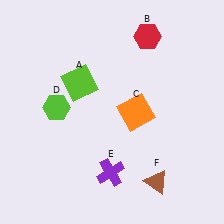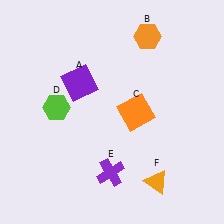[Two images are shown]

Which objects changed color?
A changed from lime to purple. B changed from red to orange. F changed from brown to orange.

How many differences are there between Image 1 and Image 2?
There are 3 differences between the two images.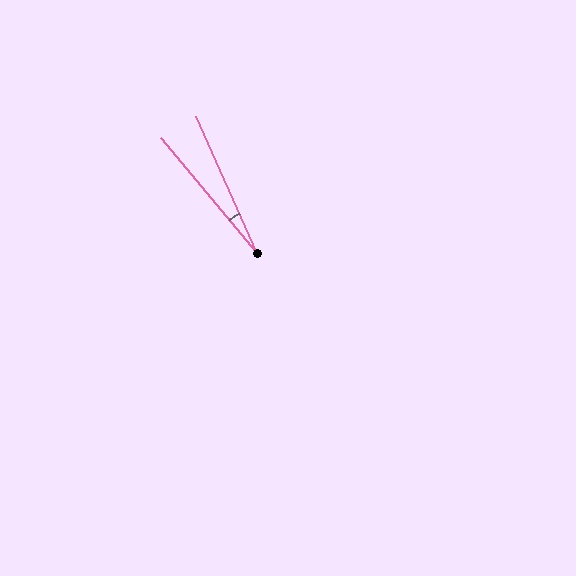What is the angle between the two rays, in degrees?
Approximately 16 degrees.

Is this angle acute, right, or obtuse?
It is acute.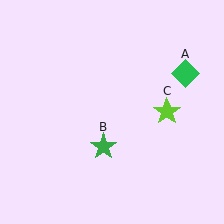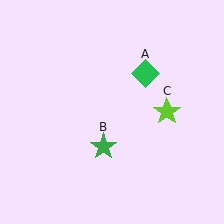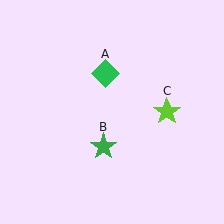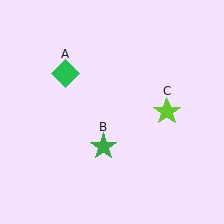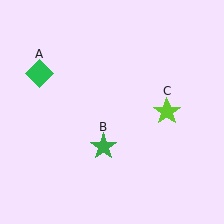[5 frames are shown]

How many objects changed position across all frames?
1 object changed position: green diamond (object A).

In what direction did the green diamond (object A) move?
The green diamond (object A) moved left.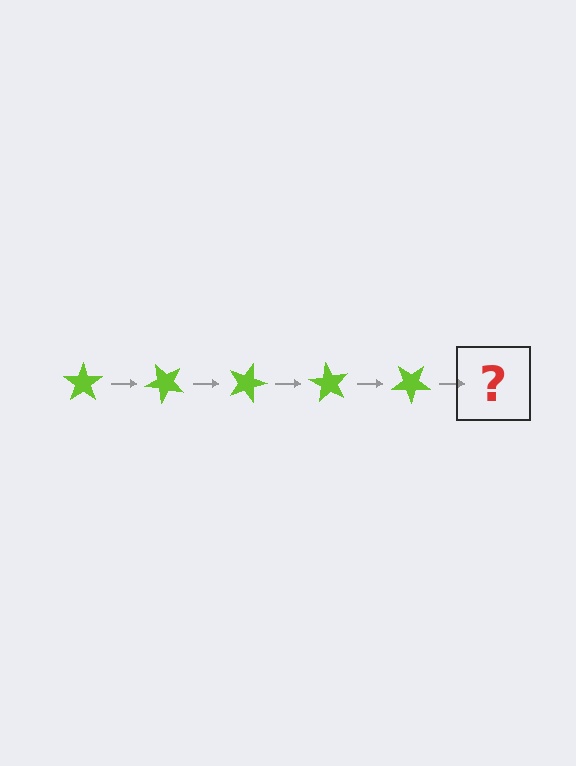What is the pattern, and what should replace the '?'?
The pattern is that the star rotates 45 degrees each step. The '?' should be a lime star rotated 225 degrees.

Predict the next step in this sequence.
The next step is a lime star rotated 225 degrees.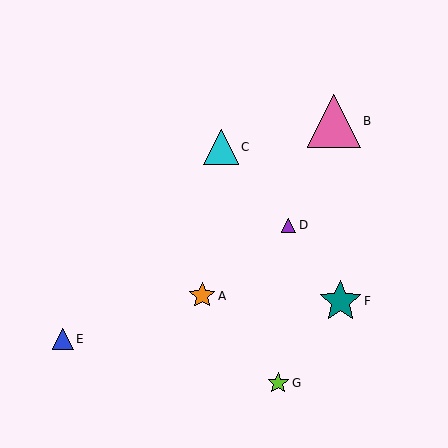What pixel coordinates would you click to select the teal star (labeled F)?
Click at (340, 301) to select the teal star F.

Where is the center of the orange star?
The center of the orange star is at (202, 296).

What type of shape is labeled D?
Shape D is a purple triangle.